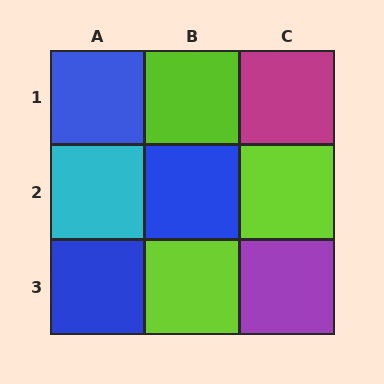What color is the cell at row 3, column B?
Lime.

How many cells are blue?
3 cells are blue.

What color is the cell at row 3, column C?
Purple.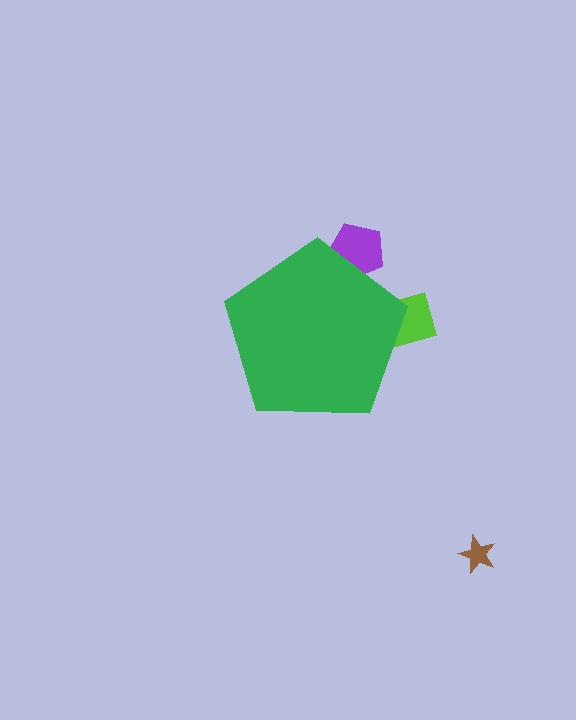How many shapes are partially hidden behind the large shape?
2 shapes are partially hidden.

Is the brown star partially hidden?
No, the brown star is fully visible.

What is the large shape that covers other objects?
A green pentagon.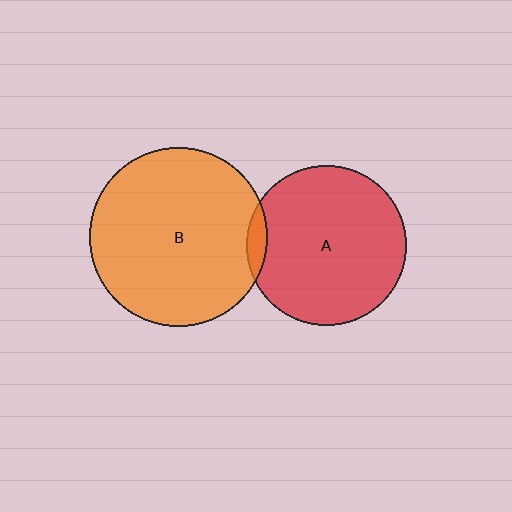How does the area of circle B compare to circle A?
Approximately 1.3 times.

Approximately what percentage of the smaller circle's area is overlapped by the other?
Approximately 5%.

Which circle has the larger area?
Circle B (orange).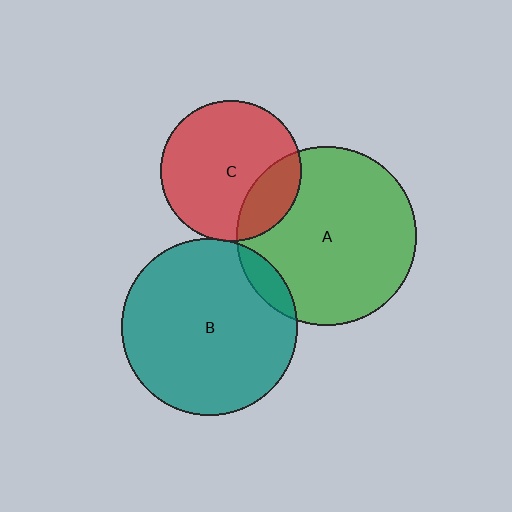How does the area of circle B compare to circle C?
Approximately 1.5 times.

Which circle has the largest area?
Circle A (green).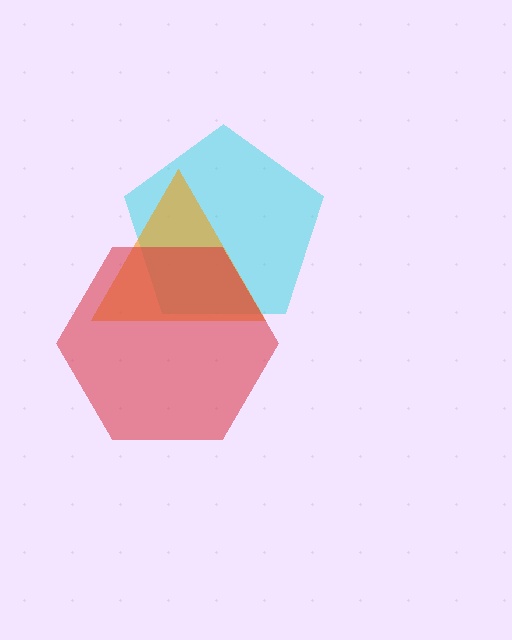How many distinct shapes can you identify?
There are 3 distinct shapes: a cyan pentagon, an orange triangle, a red hexagon.